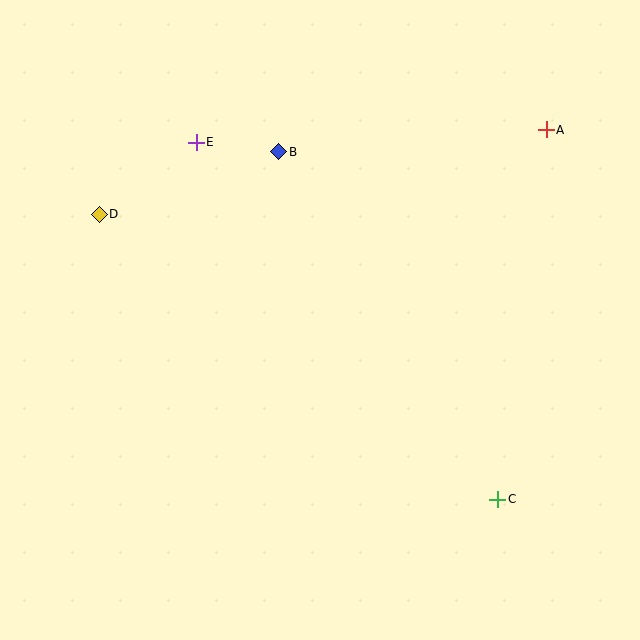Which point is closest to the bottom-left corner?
Point D is closest to the bottom-left corner.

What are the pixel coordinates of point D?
Point D is at (99, 214).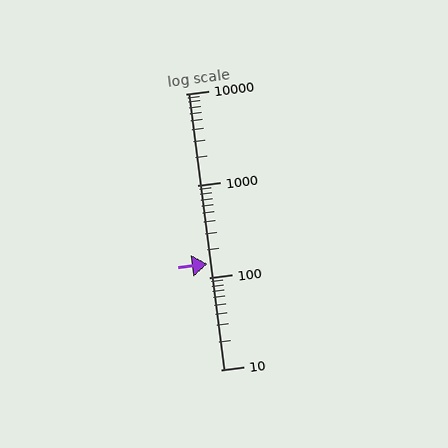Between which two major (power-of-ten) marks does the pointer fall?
The pointer is between 100 and 1000.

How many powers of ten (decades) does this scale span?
The scale spans 3 decades, from 10 to 10000.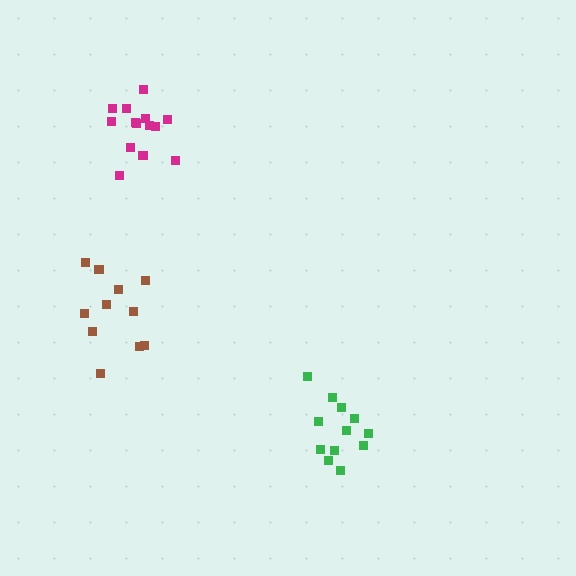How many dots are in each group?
Group 1: 11 dots, Group 2: 14 dots, Group 3: 12 dots (37 total).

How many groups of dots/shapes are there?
There are 3 groups.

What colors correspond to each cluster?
The clusters are colored: brown, magenta, green.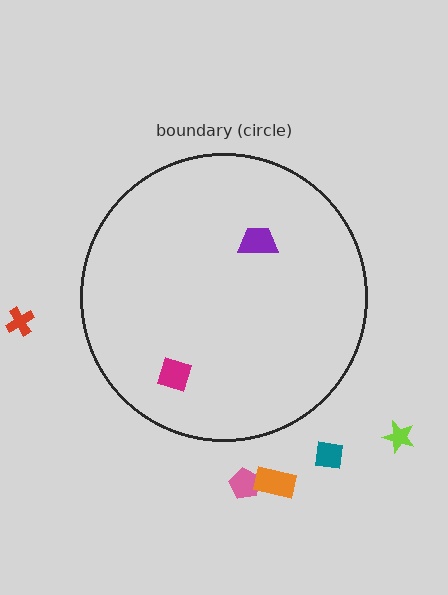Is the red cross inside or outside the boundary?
Outside.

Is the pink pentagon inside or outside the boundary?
Outside.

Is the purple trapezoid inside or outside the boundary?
Inside.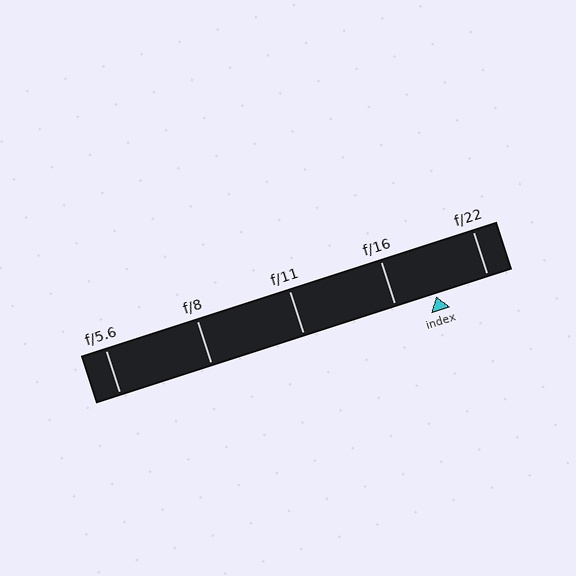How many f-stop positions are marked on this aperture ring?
There are 5 f-stop positions marked.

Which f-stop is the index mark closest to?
The index mark is closest to f/16.